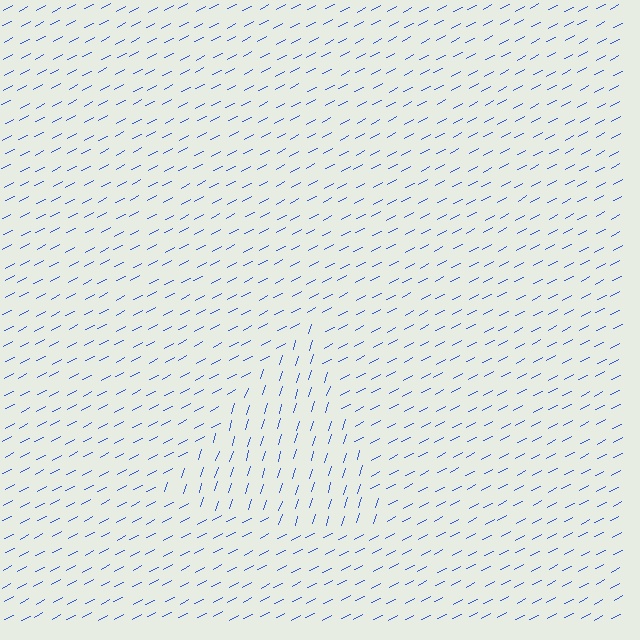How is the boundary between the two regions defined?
The boundary is defined purely by a change in line orientation (approximately 45 degrees difference). All lines are the same color and thickness.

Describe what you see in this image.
The image is filled with small blue line segments. A triangle region in the image has lines oriented differently from the surrounding lines, creating a visible texture boundary.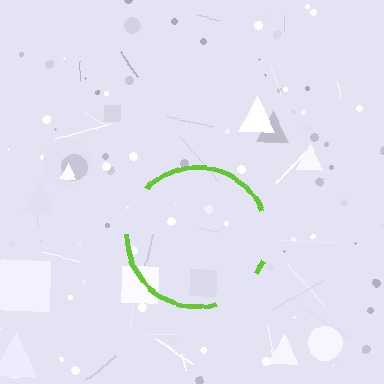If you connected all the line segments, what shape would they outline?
They would outline a circle.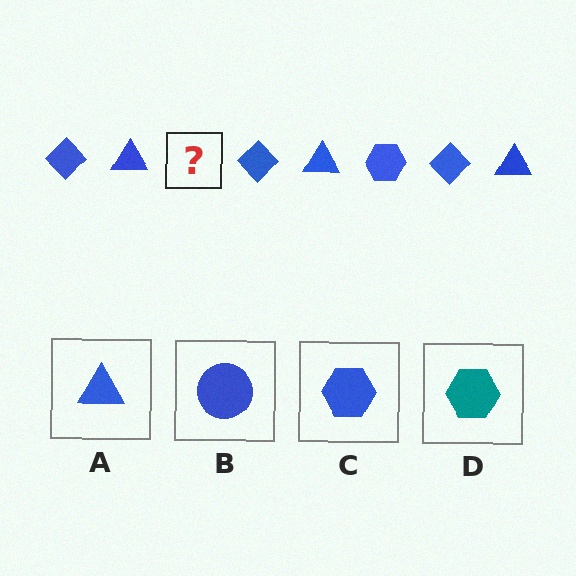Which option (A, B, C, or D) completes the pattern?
C.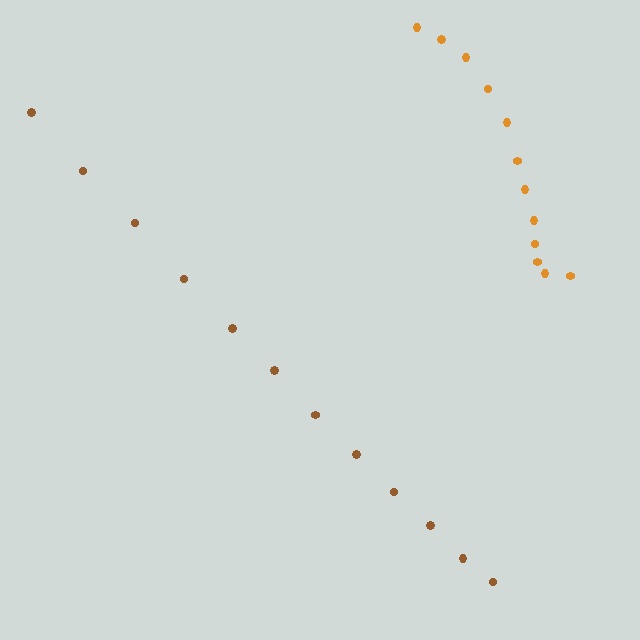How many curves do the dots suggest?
There are 2 distinct paths.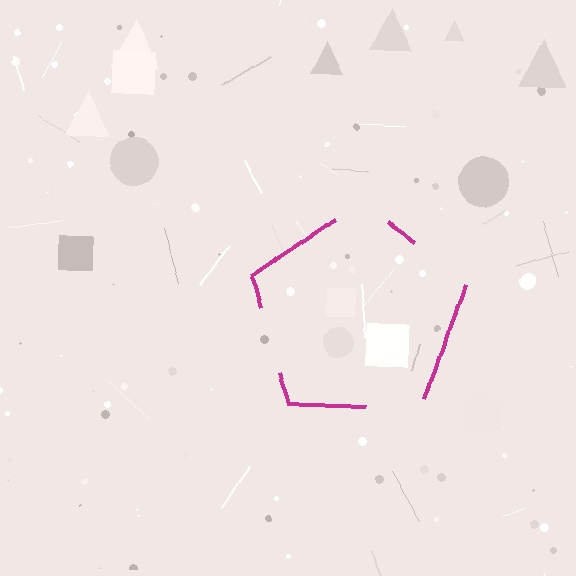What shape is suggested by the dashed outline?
The dashed outline suggests a pentagon.